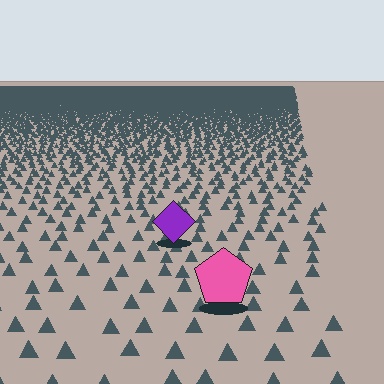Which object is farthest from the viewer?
The purple diamond is farthest from the viewer. It appears smaller and the ground texture around it is denser.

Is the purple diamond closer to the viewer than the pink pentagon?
No. The pink pentagon is closer — you can tell from the texture gradient: the ground texture is coarser near it.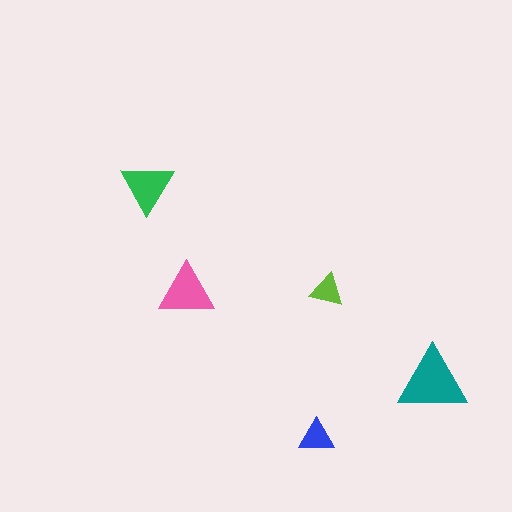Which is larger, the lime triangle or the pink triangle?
The pink one.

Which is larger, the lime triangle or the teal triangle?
The teal one.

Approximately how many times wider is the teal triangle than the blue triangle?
About 2 times wider.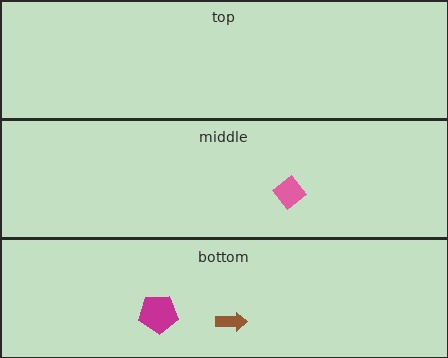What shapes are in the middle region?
The pink diamond.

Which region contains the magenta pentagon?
The bottom region.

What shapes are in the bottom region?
The magenta pentagon, the brown arrow.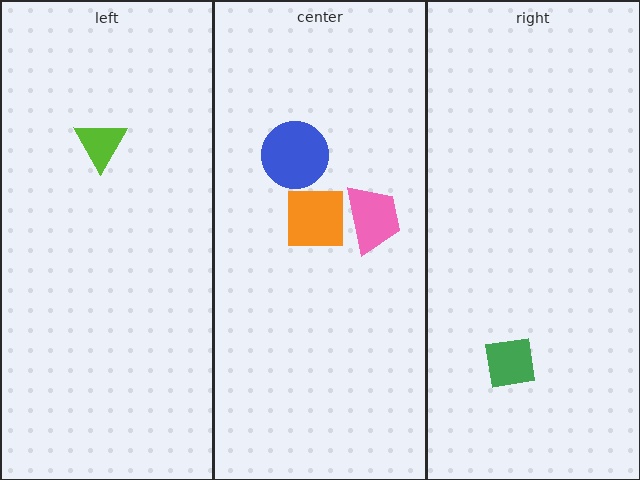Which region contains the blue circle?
The center region.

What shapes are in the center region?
The blue circle, the orange square, the pink trapezoid.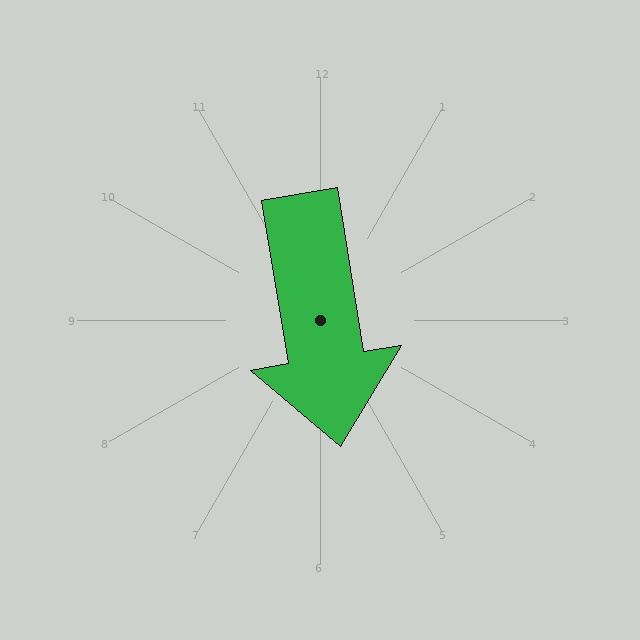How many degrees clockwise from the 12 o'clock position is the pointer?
Approximately 171 degrees.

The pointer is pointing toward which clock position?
Roughly 6 o'clock.